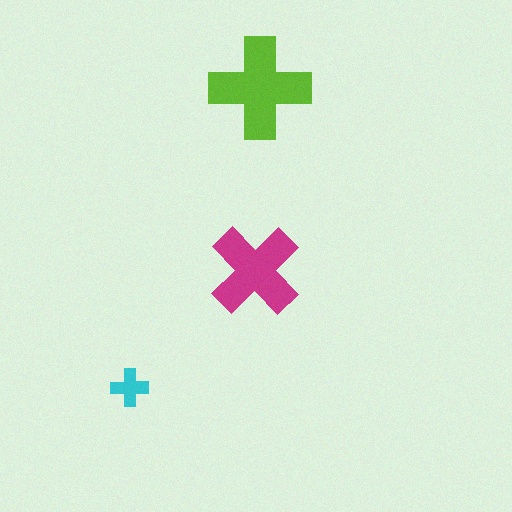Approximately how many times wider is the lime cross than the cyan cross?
About 2.5 times wider.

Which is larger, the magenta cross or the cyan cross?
The magenta one.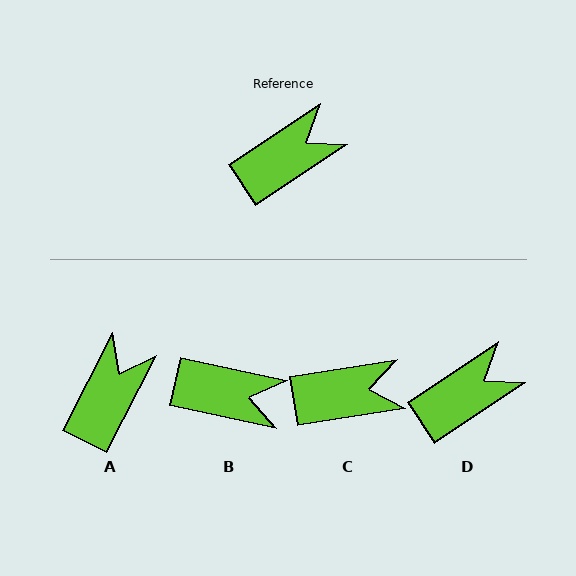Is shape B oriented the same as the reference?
No, it is off by about 46 degrees.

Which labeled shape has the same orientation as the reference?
D.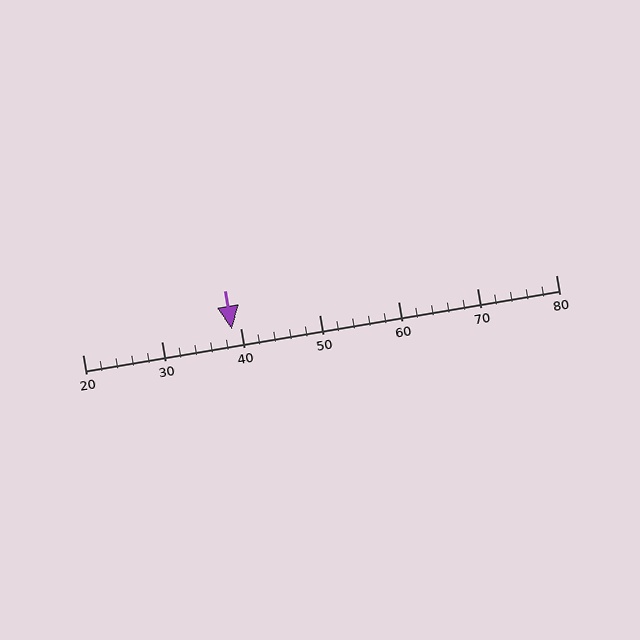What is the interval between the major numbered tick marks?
The major tick marks are spaced 10 units apart.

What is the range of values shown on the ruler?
The ruler shows values from 20 to 80.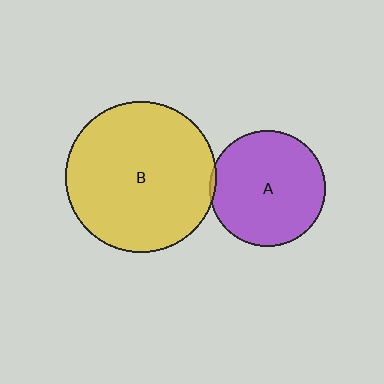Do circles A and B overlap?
Yes.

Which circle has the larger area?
Circle B (yellow).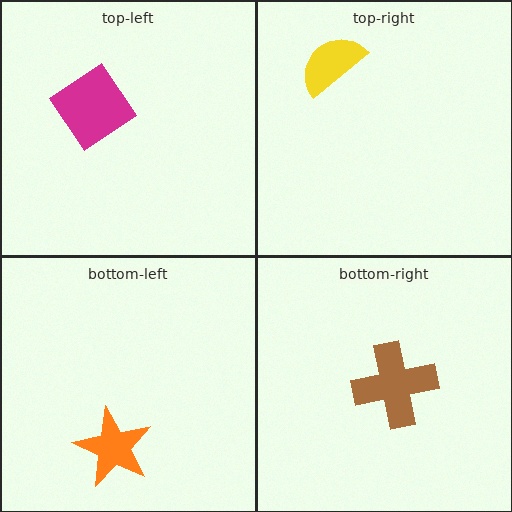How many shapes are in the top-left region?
1.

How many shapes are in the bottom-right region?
1.